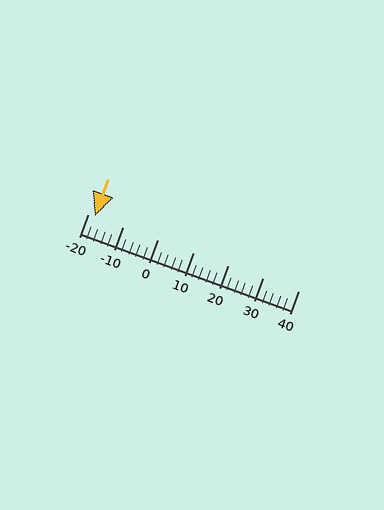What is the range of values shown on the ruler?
The ruler shows values from -20 to 40.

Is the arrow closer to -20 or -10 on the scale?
The arrow is closer to -20.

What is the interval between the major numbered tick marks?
The major tick marks are spaced 10 units apart.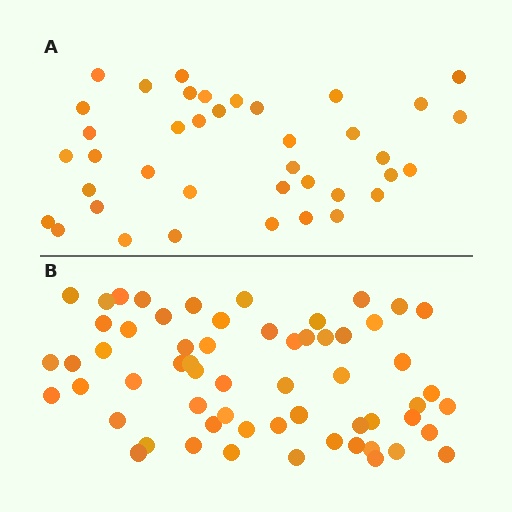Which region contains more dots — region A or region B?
Region B (the bottom region) has more dots.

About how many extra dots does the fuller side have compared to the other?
Region B has approximately 20 more dots than region A.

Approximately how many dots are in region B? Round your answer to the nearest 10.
About 60 dots.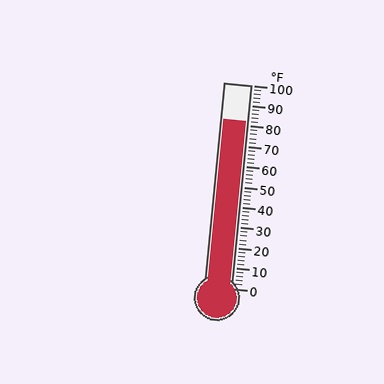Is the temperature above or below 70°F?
The temperature is above 70°F.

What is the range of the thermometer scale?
The thermometer scale ranges from 0°F to 100°F.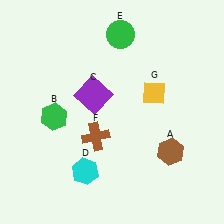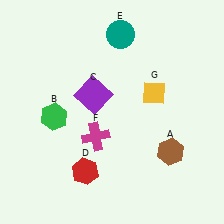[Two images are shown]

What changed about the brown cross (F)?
In Image 1, F is brown. In Image 2, it changed to magenta.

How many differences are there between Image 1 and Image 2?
There are 3 differences between the two images.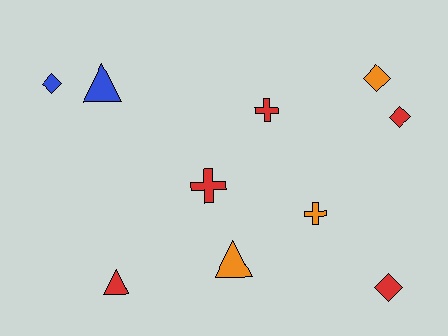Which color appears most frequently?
Red, with 5 objects.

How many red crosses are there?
There are 2 red crosses.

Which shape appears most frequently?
Diamond, with 4 objects.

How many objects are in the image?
There are 10 objects.